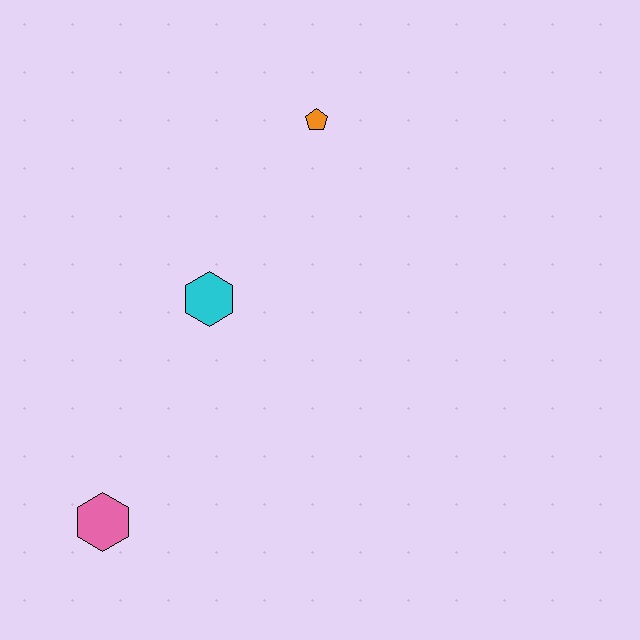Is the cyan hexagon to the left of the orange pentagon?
Yes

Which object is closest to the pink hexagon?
The cyan hexagon is closest to the pink hexagon.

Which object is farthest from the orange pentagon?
The pink hexagon is farthest from the orange pentagon.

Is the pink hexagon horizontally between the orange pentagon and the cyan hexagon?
No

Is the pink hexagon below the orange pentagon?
Yes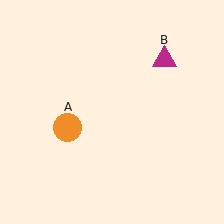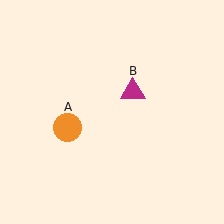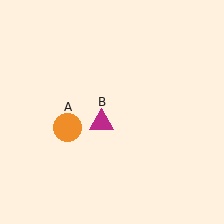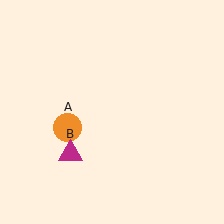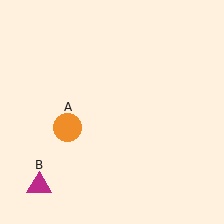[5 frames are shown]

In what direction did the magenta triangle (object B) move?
The magenta triangle (object B) moved down and to the left.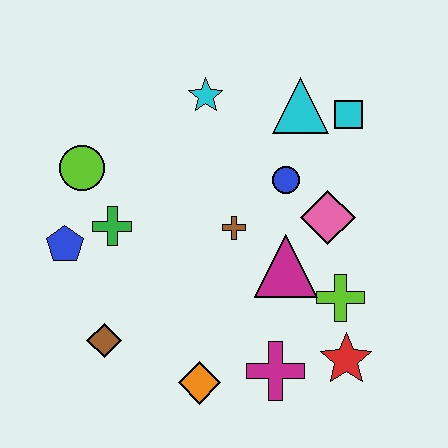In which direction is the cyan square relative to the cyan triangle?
The cyan square is to the right of the cyan triangle.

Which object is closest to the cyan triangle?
The cyan square is closest to the cyan triangle.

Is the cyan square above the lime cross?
Yes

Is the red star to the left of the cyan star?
No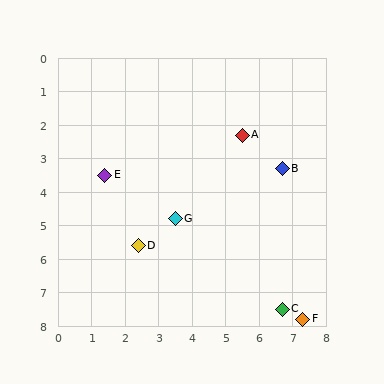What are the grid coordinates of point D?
Point D is at approximately (2.4, 5.6).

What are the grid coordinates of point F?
Point F is at approximately (7.3, 7.8).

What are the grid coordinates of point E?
Point E is at approximately (1.4, 3.5).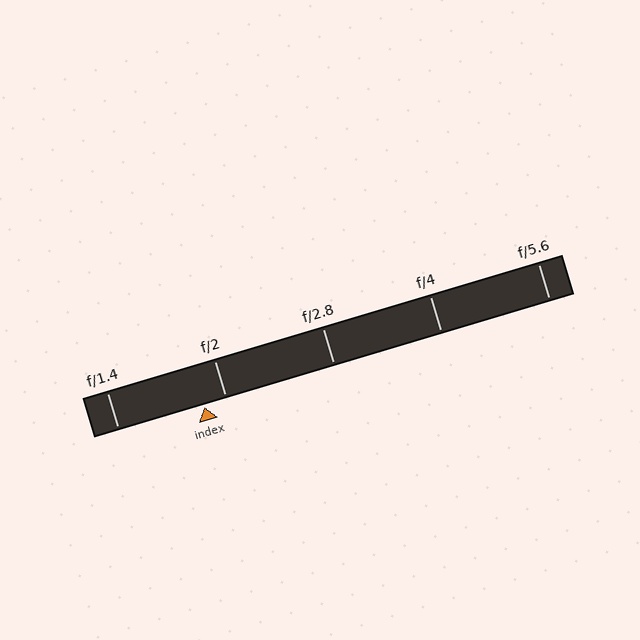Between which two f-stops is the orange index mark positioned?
The index mark is between f/1.4 and f/2.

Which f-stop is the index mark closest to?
The index mark is closest to f/2.